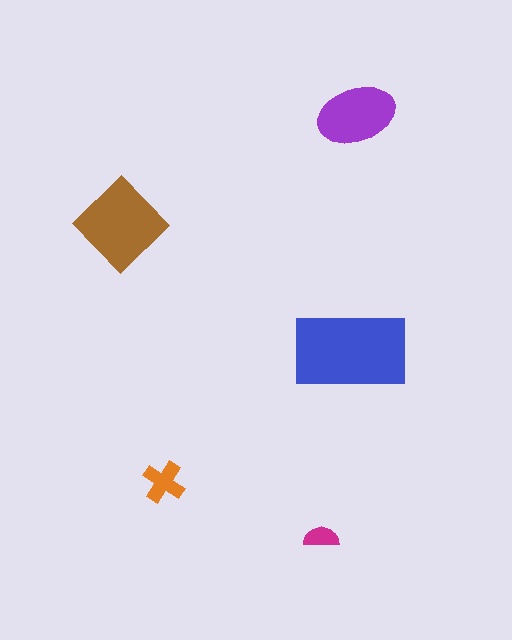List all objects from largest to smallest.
The blue rectangle, the brown diamond, the purple ellipse, the orange cross, the magenta semicircle.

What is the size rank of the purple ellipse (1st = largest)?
3rd.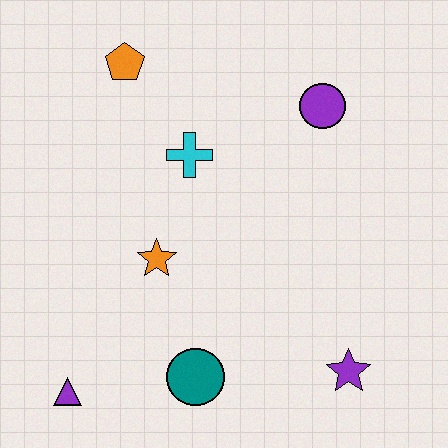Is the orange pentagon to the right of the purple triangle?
Yes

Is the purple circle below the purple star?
No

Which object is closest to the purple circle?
The cyan cross is closest to the purple circle.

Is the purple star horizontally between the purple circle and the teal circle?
No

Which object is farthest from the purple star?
The orange pentagon is farthest from the purple star.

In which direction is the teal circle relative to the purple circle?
The teal circle is below the purple circle.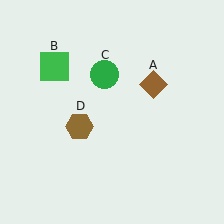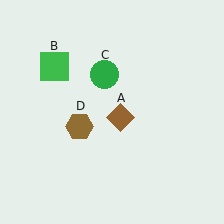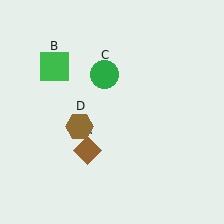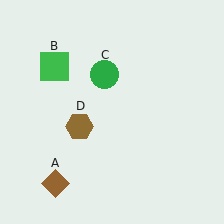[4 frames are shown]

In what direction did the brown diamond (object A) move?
The brown diamond (object A) moved down and to the left.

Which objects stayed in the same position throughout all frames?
Green square (object B) and green circle (object C) and brown hexagon (object D) remained stationary.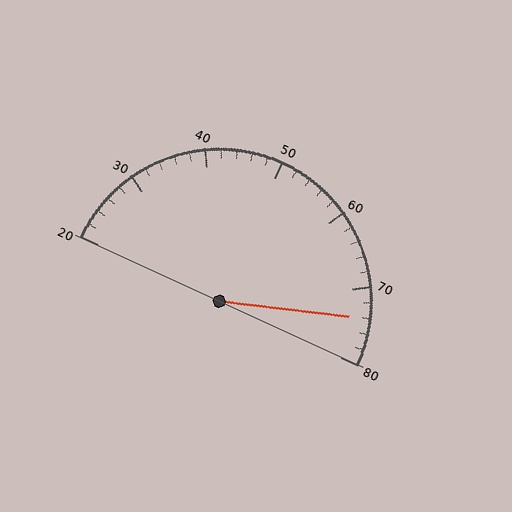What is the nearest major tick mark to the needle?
The nearest major tick mark is 70.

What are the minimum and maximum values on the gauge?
The gauge ranges from 20 to 80.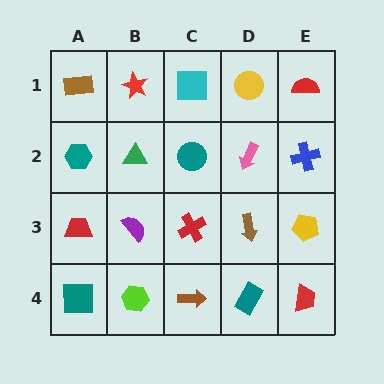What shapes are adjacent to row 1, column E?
A blue cross (row 2, column E), a yellow circle (row 1, column D).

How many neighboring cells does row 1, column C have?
3.